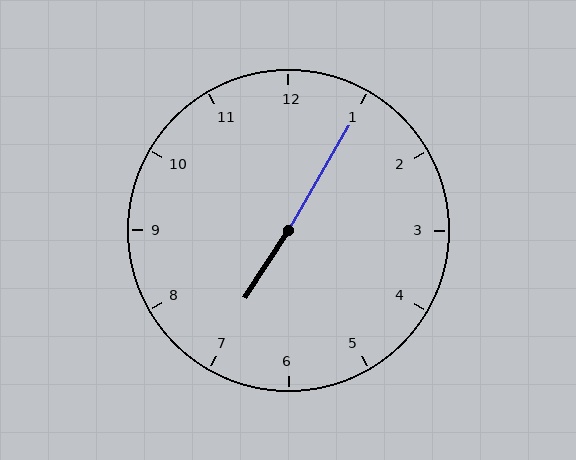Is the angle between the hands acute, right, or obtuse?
It is obtuse.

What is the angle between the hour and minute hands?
Approximately 178 degrees.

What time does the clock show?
7:05.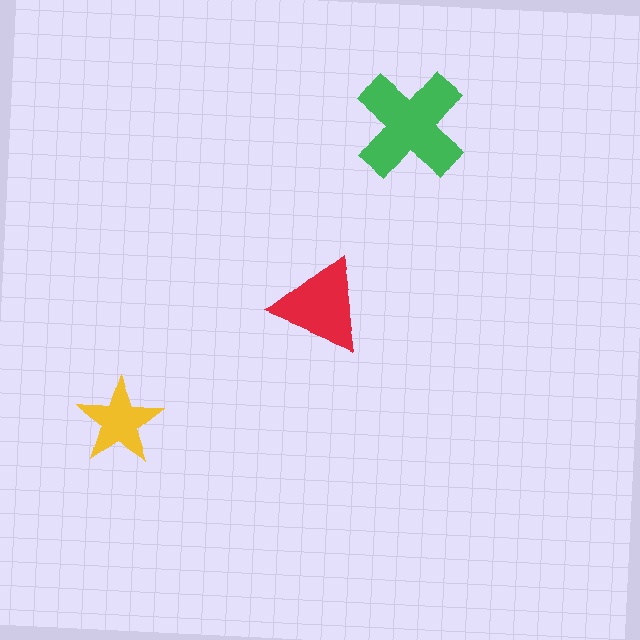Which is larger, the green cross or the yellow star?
The green cross.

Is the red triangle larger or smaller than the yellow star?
Larger.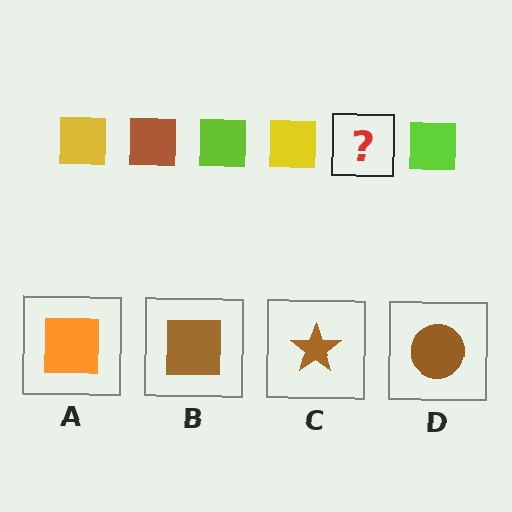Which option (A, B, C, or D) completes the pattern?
B.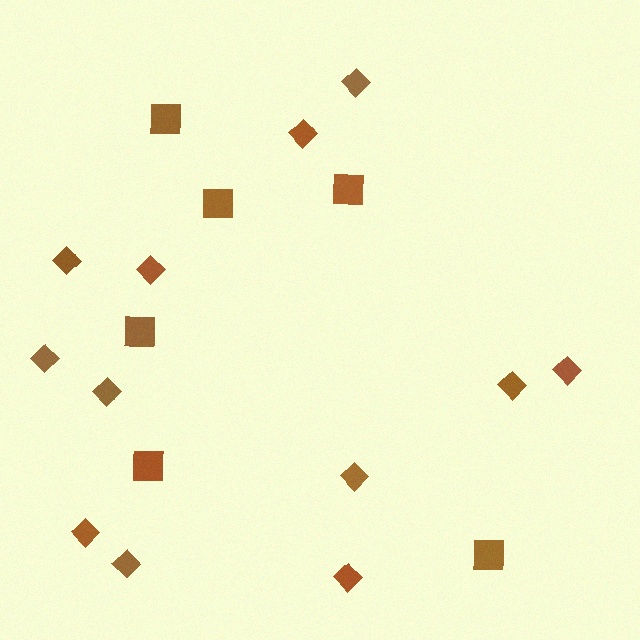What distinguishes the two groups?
There are 2 groups: one group of squares (6) and one group of diamonds (12).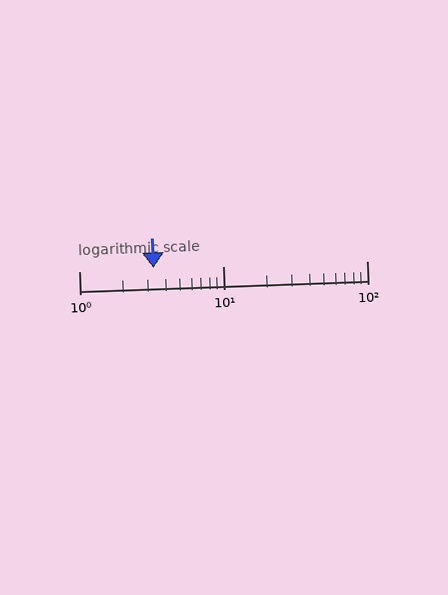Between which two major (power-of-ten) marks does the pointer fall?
The pointer is between 1 and 10.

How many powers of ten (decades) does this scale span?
The scale spans 2 decades, from 1 to 100.